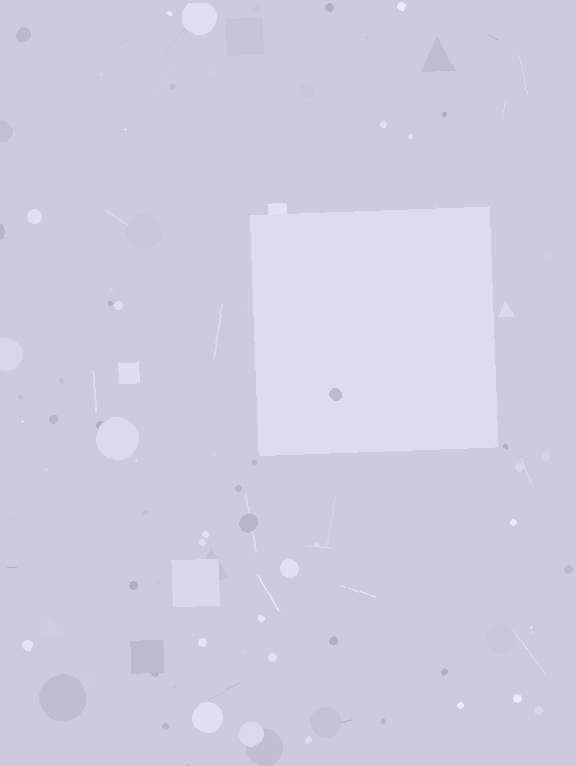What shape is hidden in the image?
A square is hidden in the image.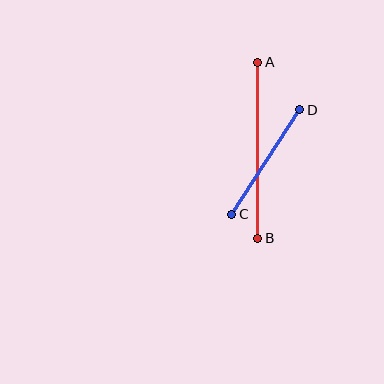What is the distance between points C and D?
The distance is approximately 125 pixels.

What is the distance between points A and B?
The distance is approximately 176 pixels.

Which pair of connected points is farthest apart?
Points A and B are farthest apart.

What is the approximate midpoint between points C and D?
The midpoint is at approximately (266, 162) pixels.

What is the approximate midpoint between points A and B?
The midpoint is at approximately (258, 150) pixels.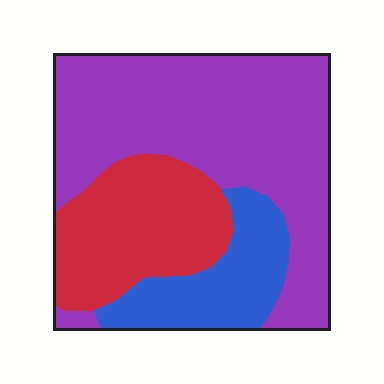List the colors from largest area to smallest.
From largest to smallest: purple, red, blue.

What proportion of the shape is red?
Red covers around 25% of the shape.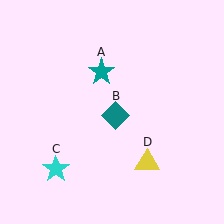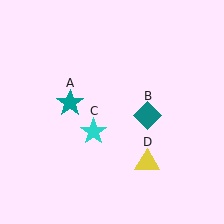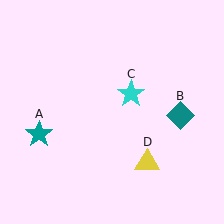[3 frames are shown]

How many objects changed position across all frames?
3 objects changed position: teal star (object A), teal diamond (object B), cyan star (object C).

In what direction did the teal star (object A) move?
The teal star (object A) moved down and to the left.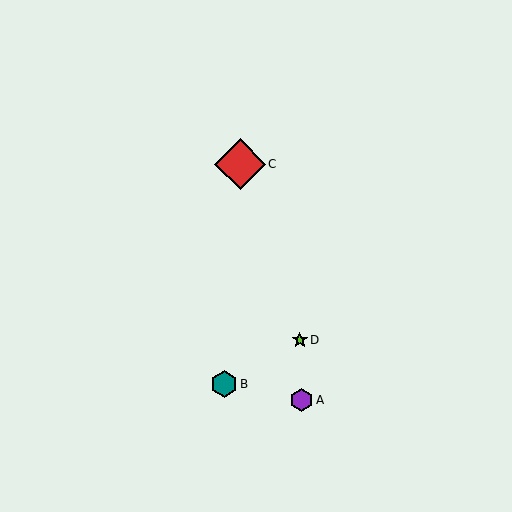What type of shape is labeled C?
Shape C is a red diamond.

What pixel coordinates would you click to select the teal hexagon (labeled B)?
Click at (224, 384) to select the teal hexagon B.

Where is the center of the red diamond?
The center of the red diamond is at (240, 164).